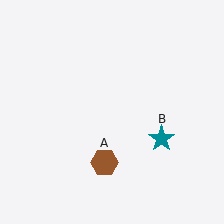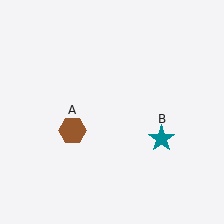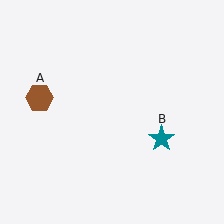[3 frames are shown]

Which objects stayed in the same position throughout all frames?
Teal star (object B) remained stationary.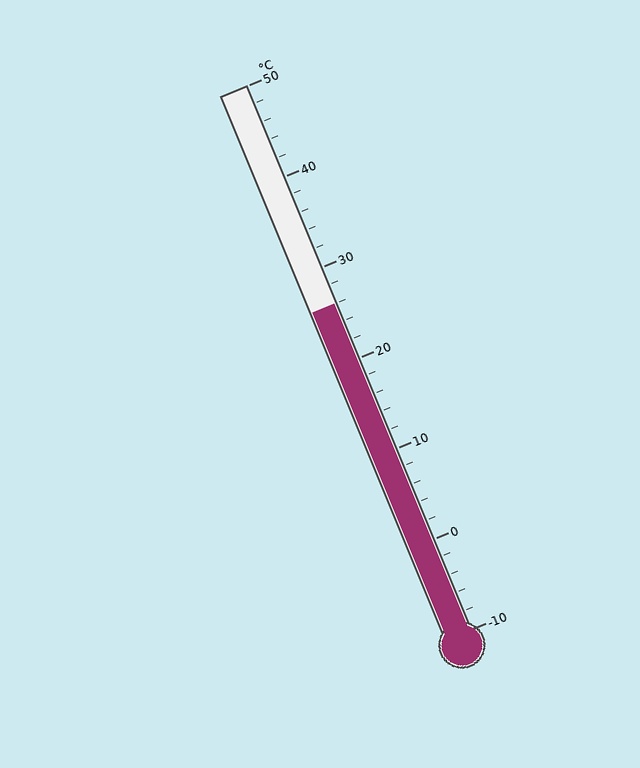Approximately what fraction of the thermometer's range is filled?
The thermometer is filled to approximately 60% of its range.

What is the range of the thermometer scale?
The thermometer scale ranges from -10°C to 50°C.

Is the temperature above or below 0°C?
The temperature is above 0°C.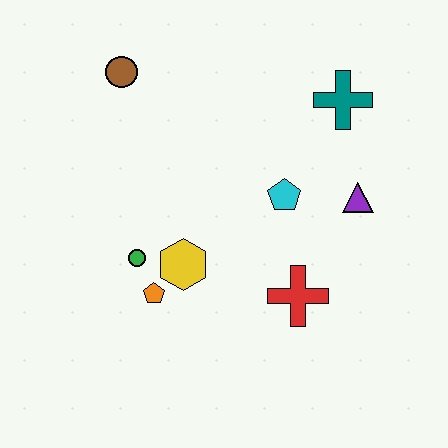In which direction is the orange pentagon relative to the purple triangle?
The orange pentagon is to the left of the purple triangle.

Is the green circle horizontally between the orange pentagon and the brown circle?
Yes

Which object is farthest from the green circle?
The teal cross is farthest from the green circle.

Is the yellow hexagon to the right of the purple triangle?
No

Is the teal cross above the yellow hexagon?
Yes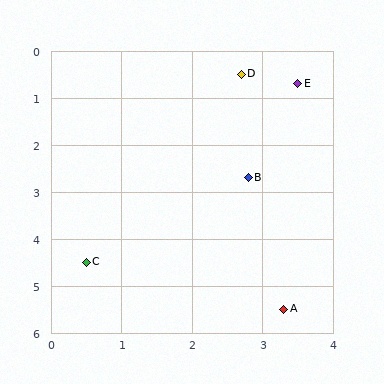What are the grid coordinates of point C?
Point C is at approximately (0.5, 4.5).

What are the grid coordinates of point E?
Point E is at approximately (3.5, 0.7).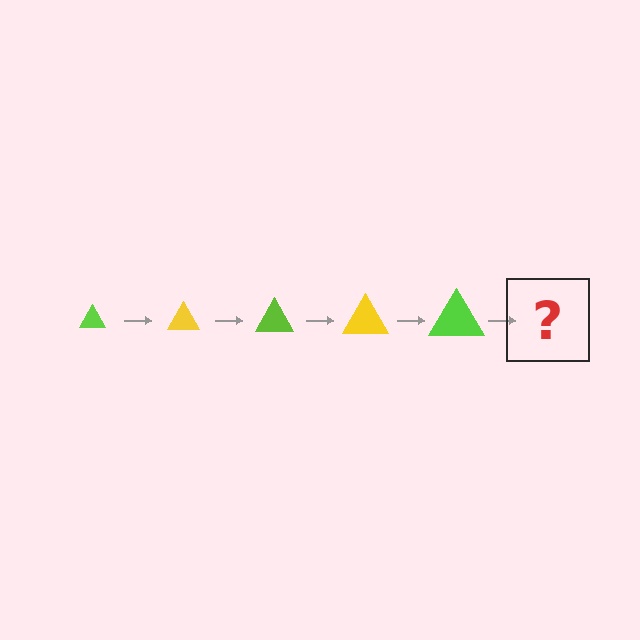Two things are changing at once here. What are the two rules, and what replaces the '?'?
The two rules are that the triangle grows larger each step and the color cycles through lime and yellow. The '?' should be a yellow triangle, larger than the previous one.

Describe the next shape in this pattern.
It should be a yellow triangle, larger than the previous one.